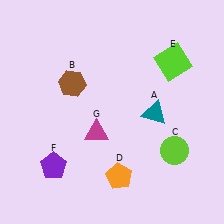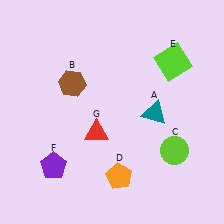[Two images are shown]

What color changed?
The triangle (G) changed from magenta in Image 1 to red in Image 2.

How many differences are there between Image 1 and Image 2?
There is 1 difference between the two images.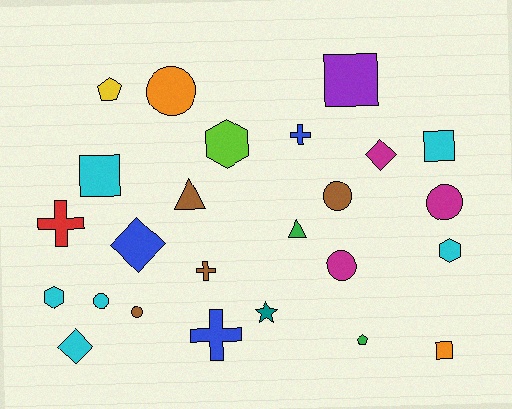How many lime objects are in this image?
There is 1 lime object.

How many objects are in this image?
There are 25 objects.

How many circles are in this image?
There are 6 circles.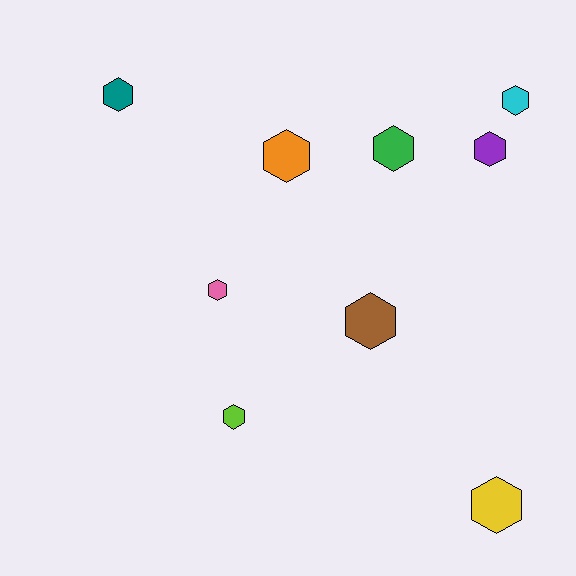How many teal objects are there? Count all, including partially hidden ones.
There is 1 teal object.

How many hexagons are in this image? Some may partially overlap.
There are 9 hexagons.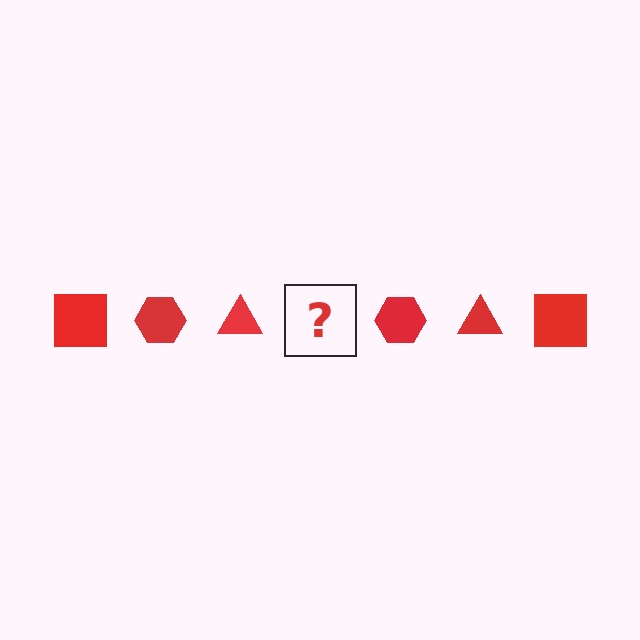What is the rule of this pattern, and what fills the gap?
The rule is that the pattern cycles through square, hexagon, triangle shapes in red. The gap should be filled with a red square.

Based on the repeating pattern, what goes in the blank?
The blank should be a red square.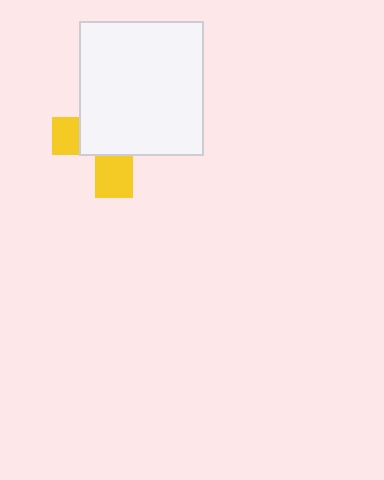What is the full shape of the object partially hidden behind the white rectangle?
The partially hidden object is a yellow cross.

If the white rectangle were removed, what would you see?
You would see the complete yellow cross.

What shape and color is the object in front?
The object in front is a white rectangle.